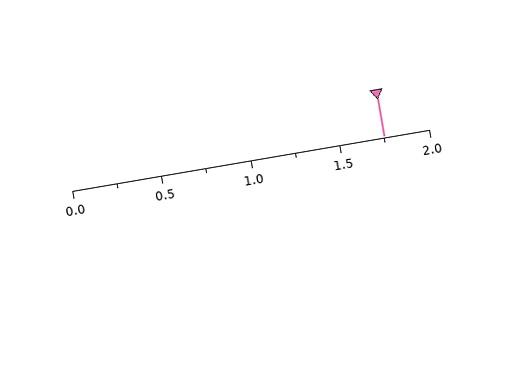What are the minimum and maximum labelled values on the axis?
The axis runs from 0.0 to 2.0.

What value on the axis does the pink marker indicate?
The marker indicates approximately 1.75.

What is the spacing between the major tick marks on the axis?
The major ticks are spaced 0.5 apart.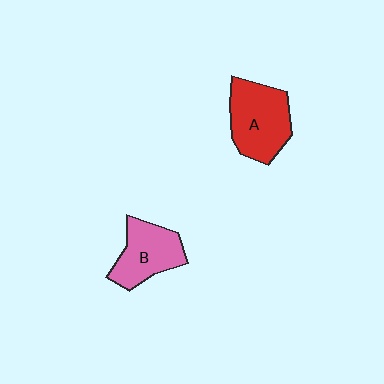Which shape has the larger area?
Shape A (red).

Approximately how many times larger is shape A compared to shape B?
Approximately 1.2 times.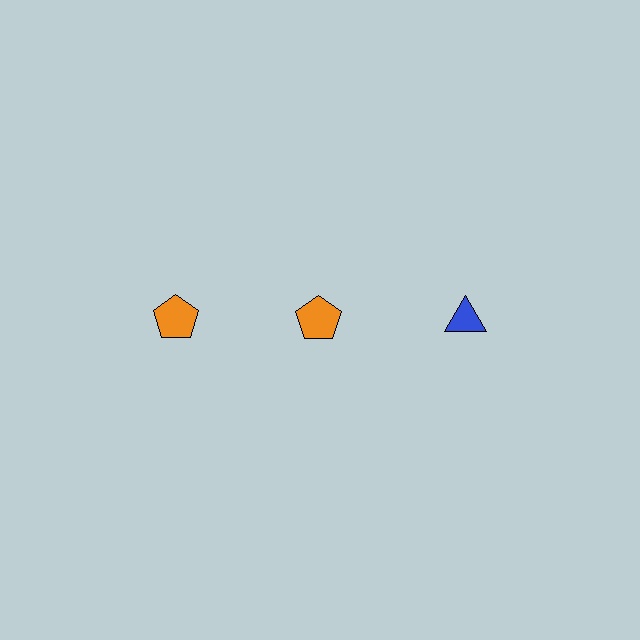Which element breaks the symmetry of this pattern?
The blue triangle in the top row, center column breaks the symmetry. All other shapes are orange pentagons.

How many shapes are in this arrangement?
There are 3 shapes arranged in a grid pattern.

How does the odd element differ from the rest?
It differs in both color (blue instead of orange) and shape (triangle instead of pentagon).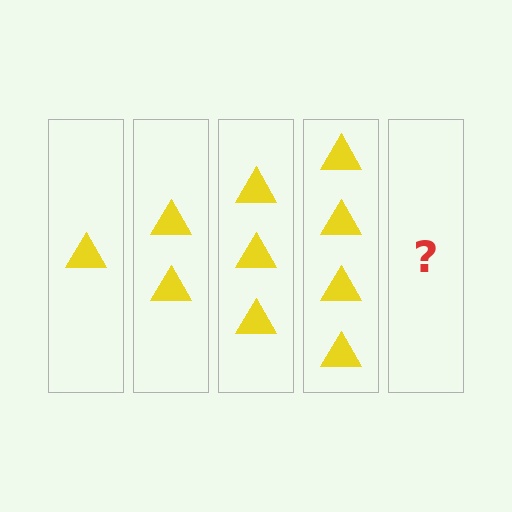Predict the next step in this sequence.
The next step is 5 triangles.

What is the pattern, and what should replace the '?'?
The pattern is that each step adds one more triangle. The '?' should be 5 triangles.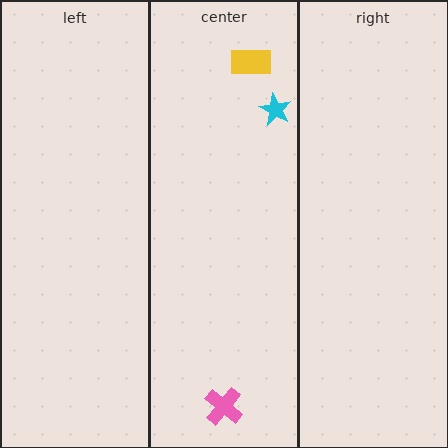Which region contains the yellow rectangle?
The center region.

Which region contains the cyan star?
The center region.